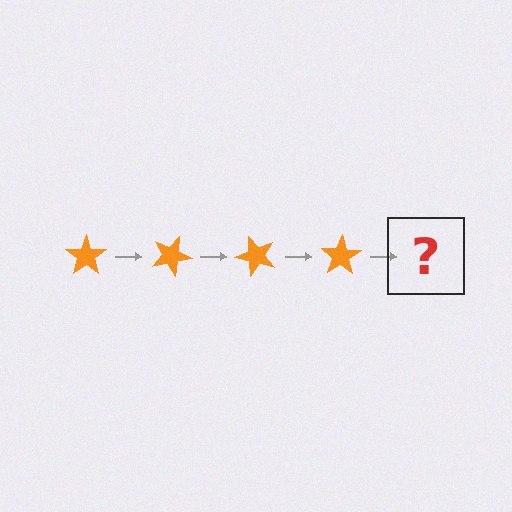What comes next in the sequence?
The next element should be an orange star rotated 100 degrees.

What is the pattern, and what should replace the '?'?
The pattern is that the star rotates 25 degrees each step. The '?' should be an orange star rotated 100 degrees.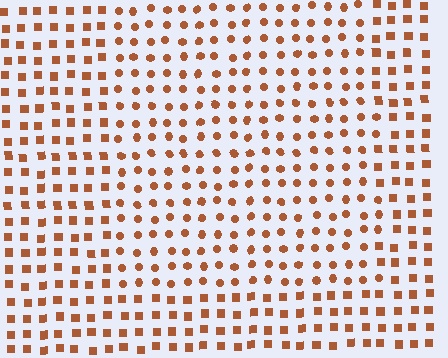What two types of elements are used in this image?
The image uses circles inside the rectangle region and squares outside it.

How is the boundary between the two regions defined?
The boundary is defined by a change in element shape: circles inside vs. squares outside. All elements share the same color and spacing.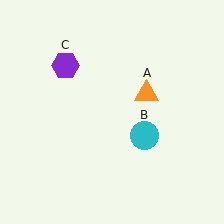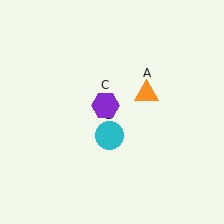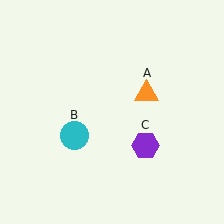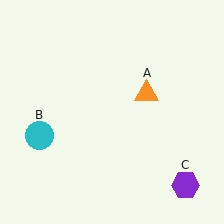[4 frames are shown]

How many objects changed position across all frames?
2 objects changed position: cyan circle (object B), purple hexagon (object C).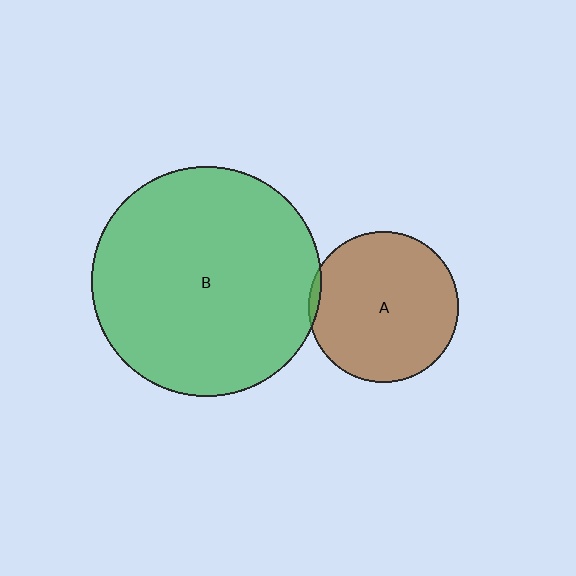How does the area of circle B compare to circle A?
Approximately 2.4 times.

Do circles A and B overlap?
Yes.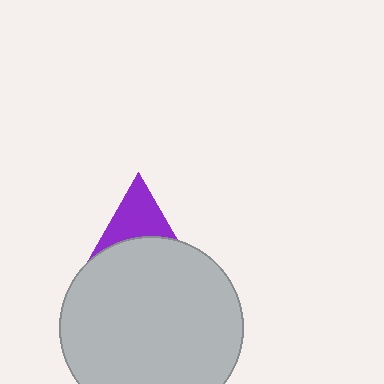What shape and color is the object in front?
The object in front is a light gray circle.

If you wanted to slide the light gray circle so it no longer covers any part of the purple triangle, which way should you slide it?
Slide it down — that is the most direct way to separate the two shapes.